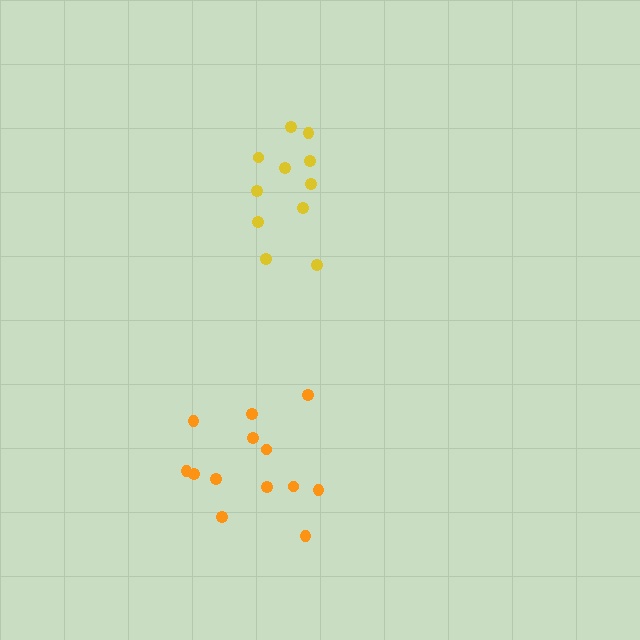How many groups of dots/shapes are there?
There are 2 groups.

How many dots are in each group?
Group 1: 11 dots, Group 2: 13 dots (24 total).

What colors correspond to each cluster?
The clusters are colored: yellow, orange.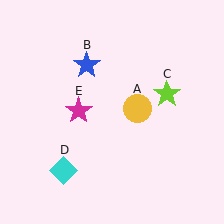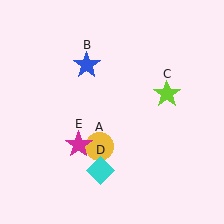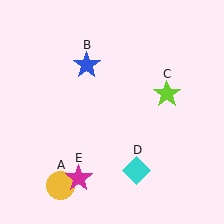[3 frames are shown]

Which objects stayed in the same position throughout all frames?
Blue star (object B) and lime star (object C) remained stationary.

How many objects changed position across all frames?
3 objects changed position: yellow circle (object A), cyan diamond (object D), magenta star (object E).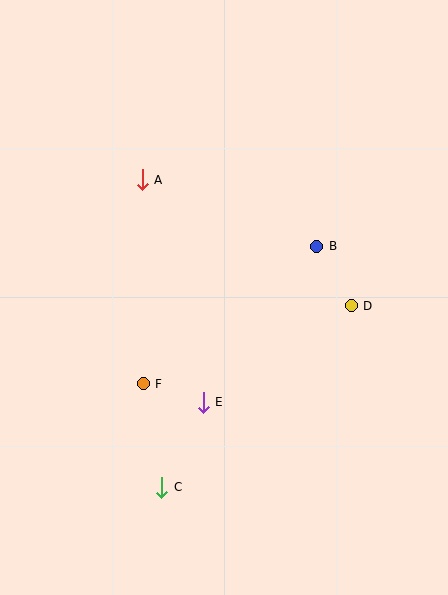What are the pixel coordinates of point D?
Point D is at (351, 306).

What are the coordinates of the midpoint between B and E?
The midpoint between B and E is at (260, 324).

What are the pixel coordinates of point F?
Point F is at (143, 384).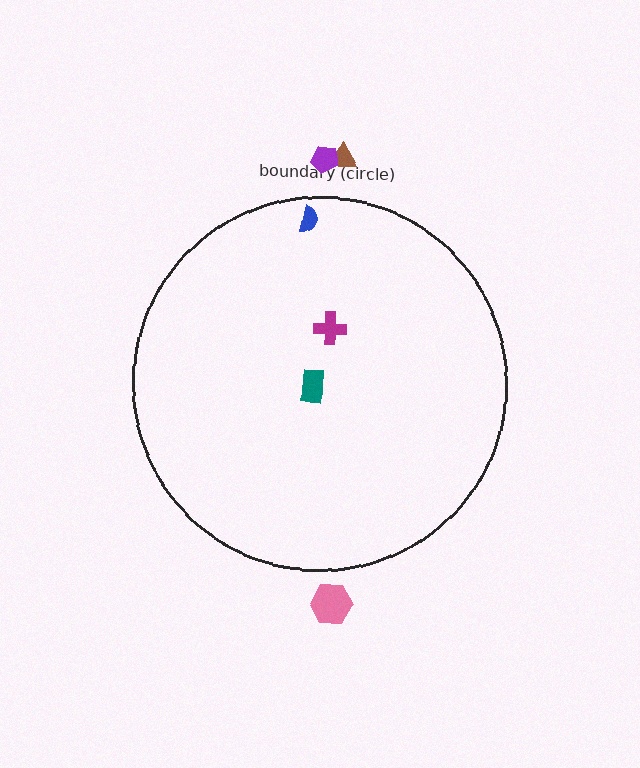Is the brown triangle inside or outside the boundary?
Outside.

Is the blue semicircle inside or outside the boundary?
Inside.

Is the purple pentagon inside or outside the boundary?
Outside.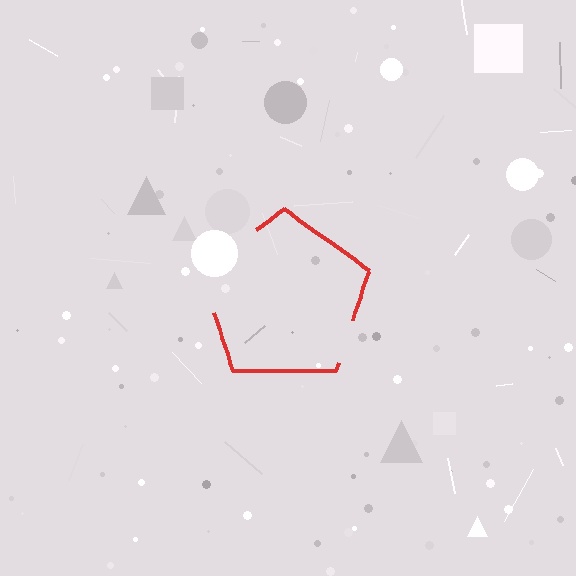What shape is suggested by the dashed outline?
The dashed outline suggests a pentagon.